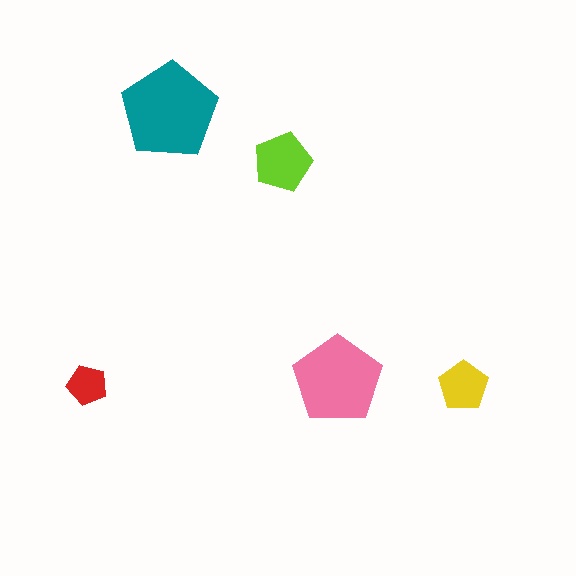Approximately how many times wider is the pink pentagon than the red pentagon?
About 2 times wider.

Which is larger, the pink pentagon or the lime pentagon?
The pink one.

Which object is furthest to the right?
The yellow pentagon is rightmost.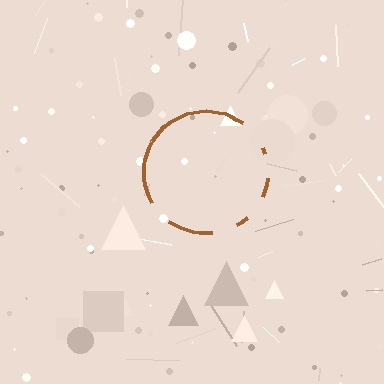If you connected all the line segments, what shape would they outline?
They would outline a circle.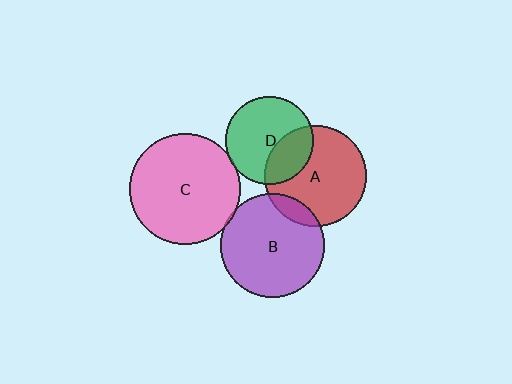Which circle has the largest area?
Circle C (pink).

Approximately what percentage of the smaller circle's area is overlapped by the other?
Approximately 30%.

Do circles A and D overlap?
Yes.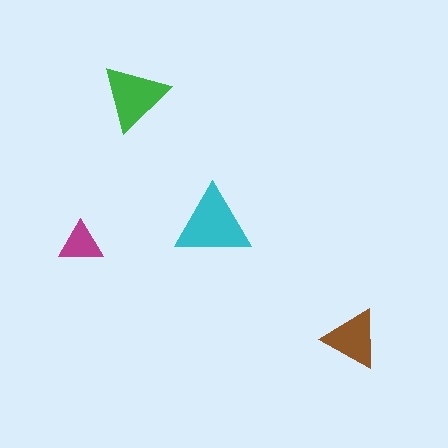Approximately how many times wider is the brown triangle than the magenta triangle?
About 1.5 times wider.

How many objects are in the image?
There are 4 objects in the image.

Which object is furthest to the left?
The magenta triangle is leftmost.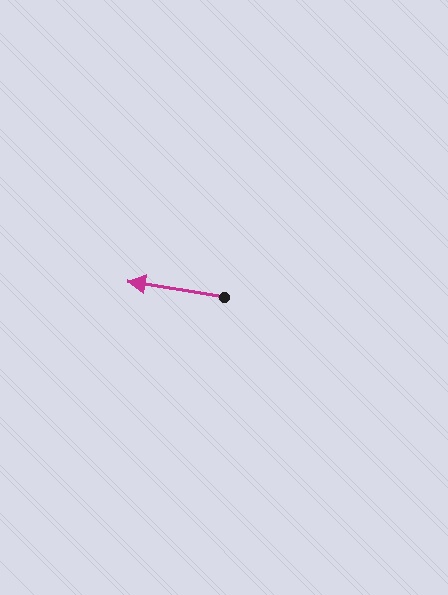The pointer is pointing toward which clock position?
Roughly 9 o'clock.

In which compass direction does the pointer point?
West.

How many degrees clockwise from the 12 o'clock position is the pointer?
Approximately 280 degrees.